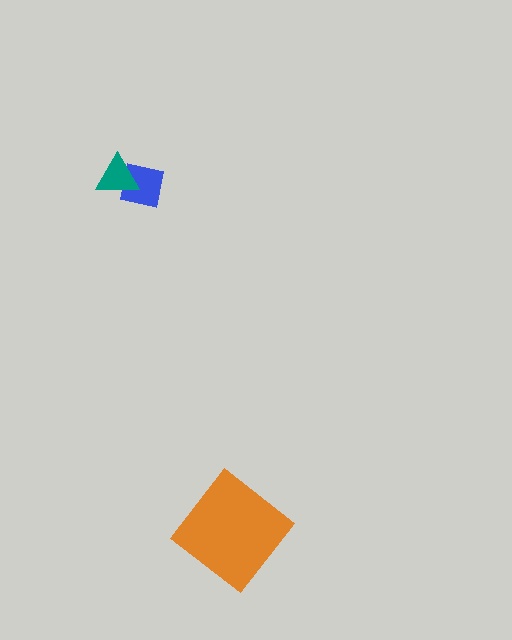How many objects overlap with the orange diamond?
0 objects overlap with the orange diamond.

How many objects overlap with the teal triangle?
1 object overlaps with the teal triangle.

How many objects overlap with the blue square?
1 object overlaps with the blue square.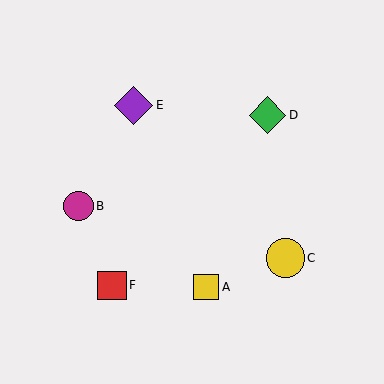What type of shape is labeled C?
Shape C is a yellow circle.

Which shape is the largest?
The yellow circle (labeled C) is the largest.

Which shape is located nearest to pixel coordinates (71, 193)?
The magenta circle (labeled B) at (78, 206) is nearest to that location.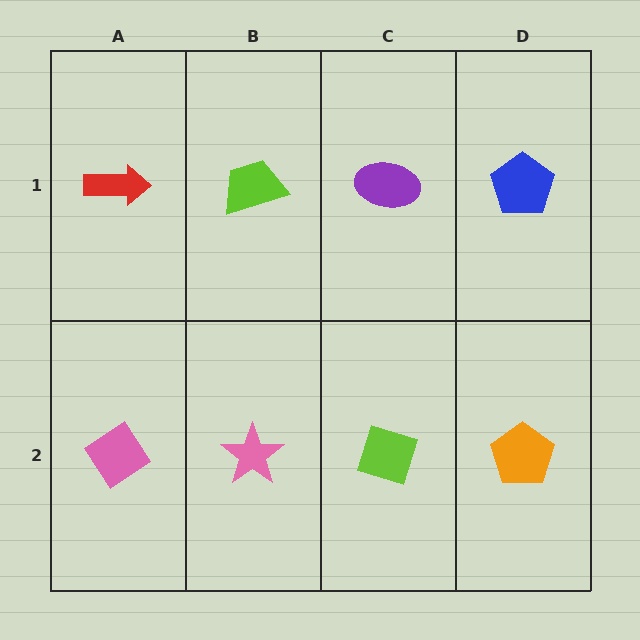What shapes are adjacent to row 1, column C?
A lime diamond (row 2, column C), a lime trapezoid (row 1, column B), a blue pentagon (row 1, column D).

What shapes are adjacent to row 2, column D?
A blue pentagon (row 1, column D), a lime diamond (row 2, column C).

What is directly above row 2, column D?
A blue pentagon.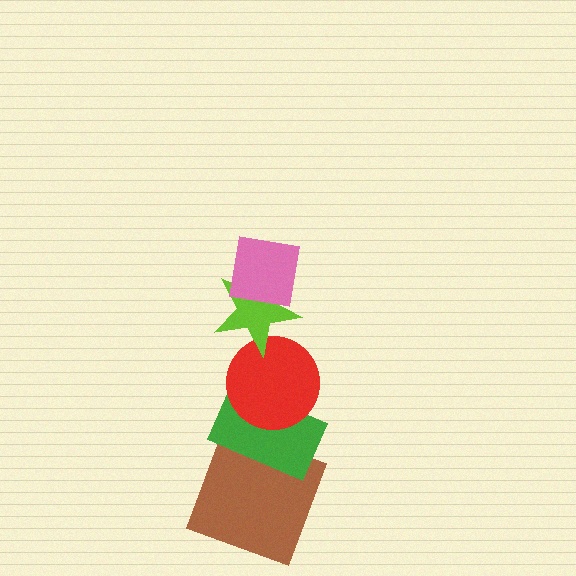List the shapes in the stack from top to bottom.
From top to bottom: the pink square, the lime star, the red circle, the green rectangle, the brown square.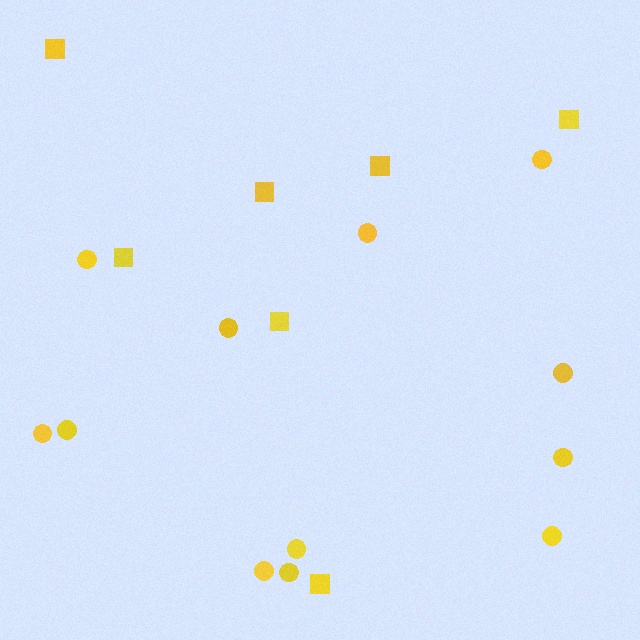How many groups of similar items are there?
There are 2 groups: one group of squares (7) and one group of circles (12).